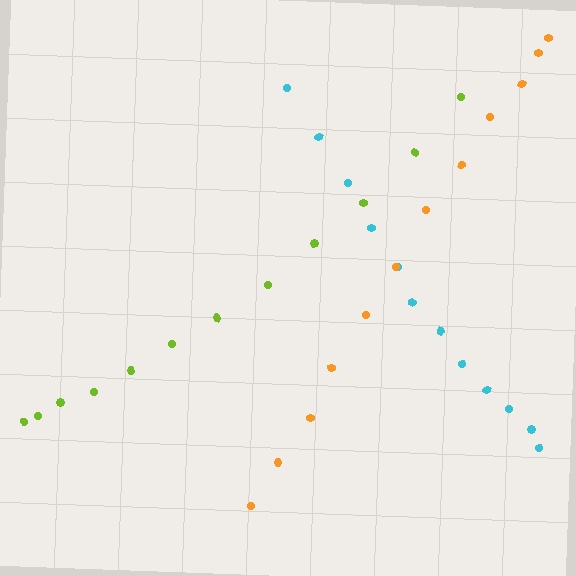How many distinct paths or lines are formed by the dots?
There are 3 distinct paths.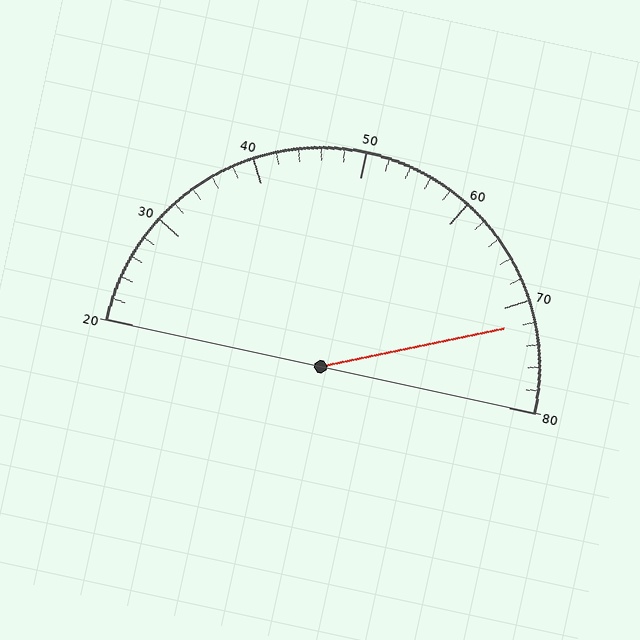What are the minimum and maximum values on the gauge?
The gauge ranges from 20 to 80.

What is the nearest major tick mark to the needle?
The nearest major tick mark is 70.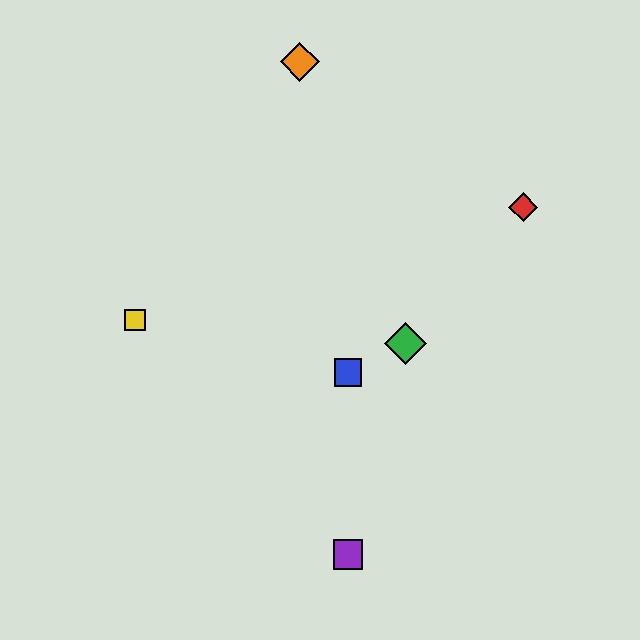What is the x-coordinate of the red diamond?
The red diamond is at x≈523.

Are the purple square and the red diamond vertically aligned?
No, the purple square is at x≈348 and the red diamond is at x≈523.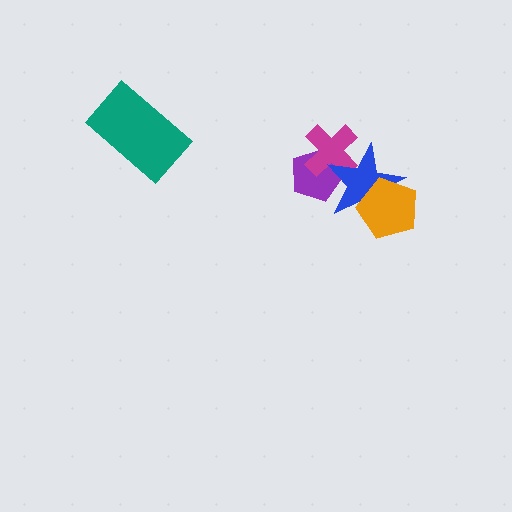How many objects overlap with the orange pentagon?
1 object overlaps with the orange pentagon.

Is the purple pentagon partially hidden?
Yes, it is partially covered by another shape.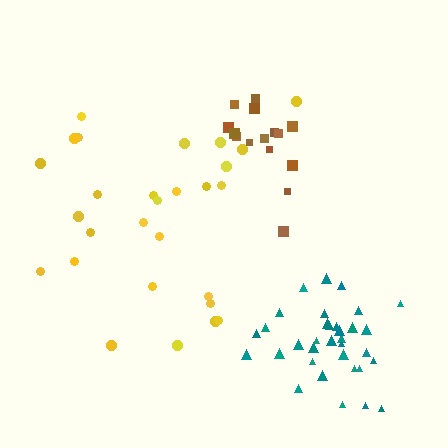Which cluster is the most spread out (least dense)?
Yellow.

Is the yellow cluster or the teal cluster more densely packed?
Teal.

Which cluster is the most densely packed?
Teal.